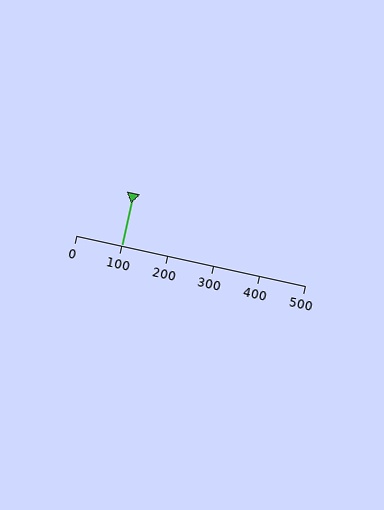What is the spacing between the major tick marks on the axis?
The major ticks are spaced 100 apart.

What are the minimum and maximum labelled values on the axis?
The axis runs from 0 to 500.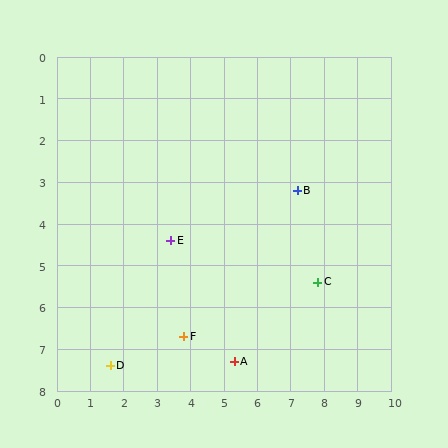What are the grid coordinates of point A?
Point A is at approximately (5.3, 7.3).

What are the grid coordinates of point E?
Point E is at approximately (3.4, 4.4).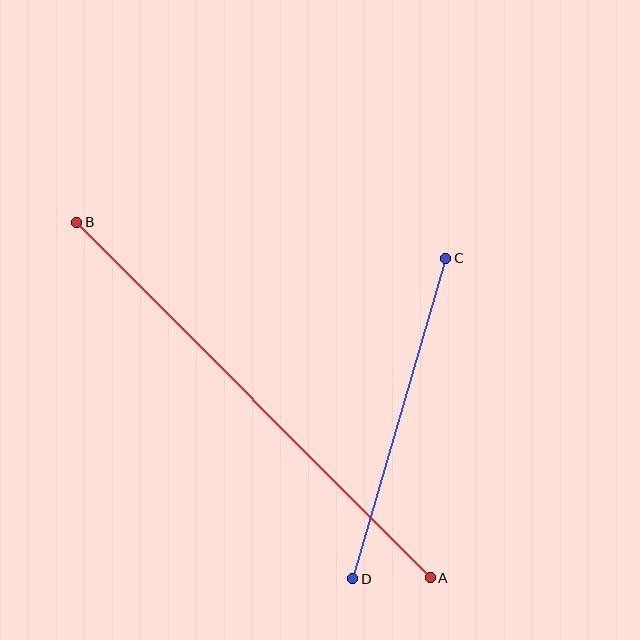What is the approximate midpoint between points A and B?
The midpoint is at approximately (254, 400) pixels.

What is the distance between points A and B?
The distance is approximately 501 pixels.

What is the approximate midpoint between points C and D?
The midpoint is at approximately (399, 419) pixels.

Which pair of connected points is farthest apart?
Points A and B are farthest apart.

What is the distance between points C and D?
The distance is approximately 334 pixels.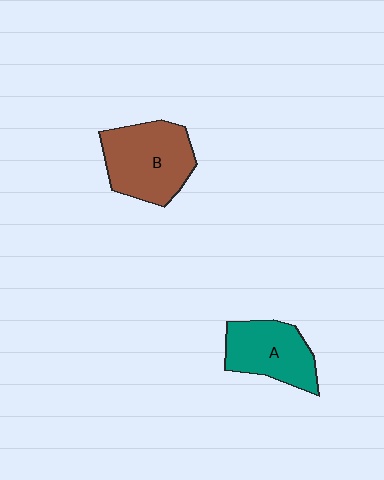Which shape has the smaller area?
Shape A (teal).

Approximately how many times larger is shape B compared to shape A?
Approximately 1.3 times.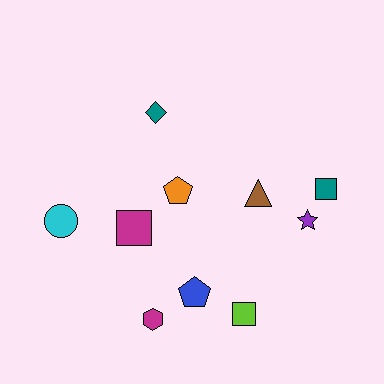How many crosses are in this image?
There are no crosses.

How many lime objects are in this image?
There is 1 lime object.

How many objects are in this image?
There are 10 objects.